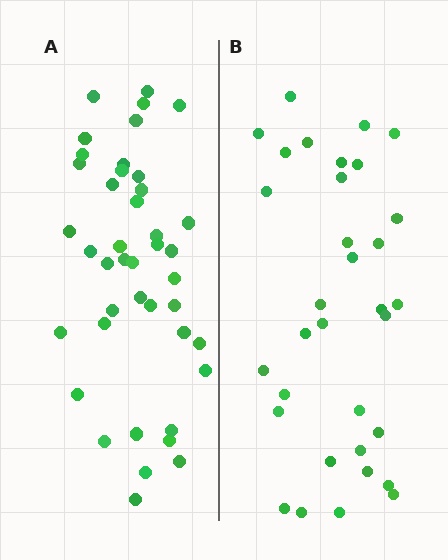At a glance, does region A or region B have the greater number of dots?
Region A (the left region) has more dots.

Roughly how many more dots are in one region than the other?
Region A has roughly 8 or so more dots than region B.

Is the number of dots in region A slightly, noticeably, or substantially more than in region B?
Region A has noticeably more, but not dramatically so. The ratio is roughly 1.3 to 1.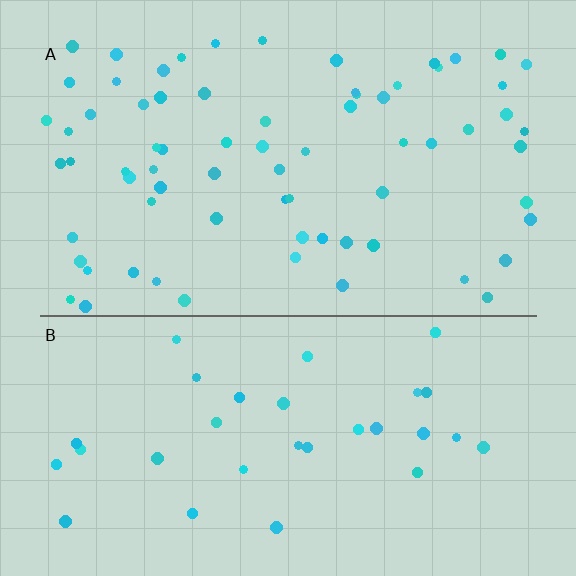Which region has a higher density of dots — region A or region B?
A (the top).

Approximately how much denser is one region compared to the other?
Approximately 2.3× — region A over region B.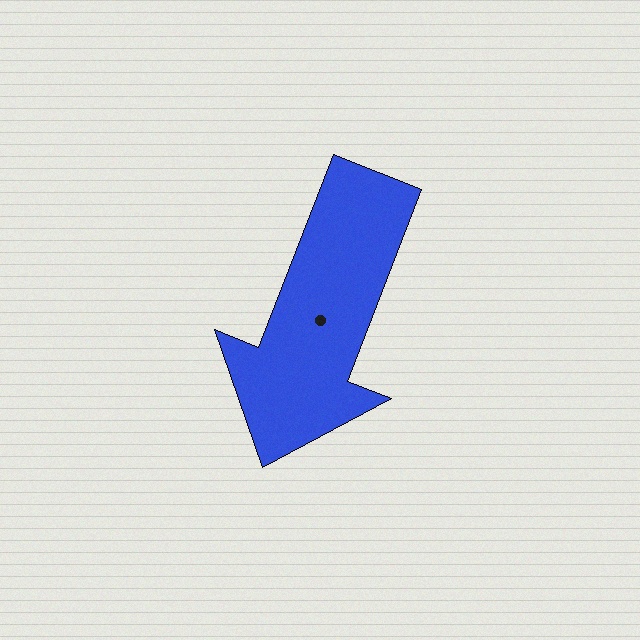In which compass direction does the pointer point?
South.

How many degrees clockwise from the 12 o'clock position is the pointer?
Approximately 201 degrees.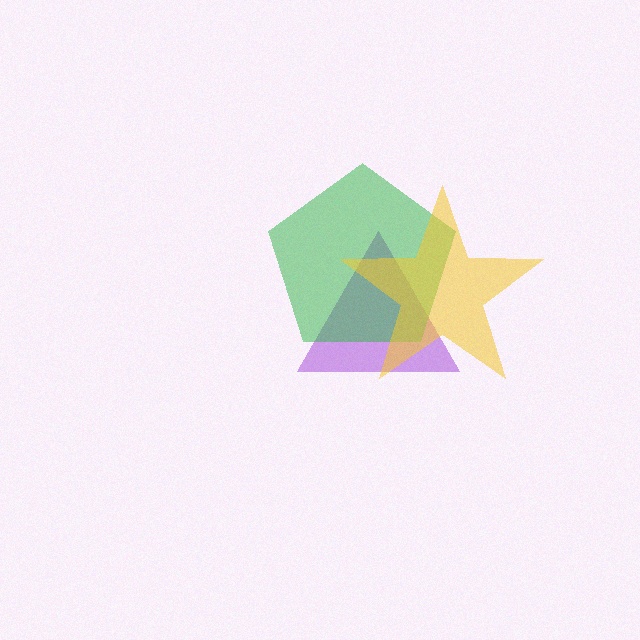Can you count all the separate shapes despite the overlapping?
Yes, there are 3 separate shapes.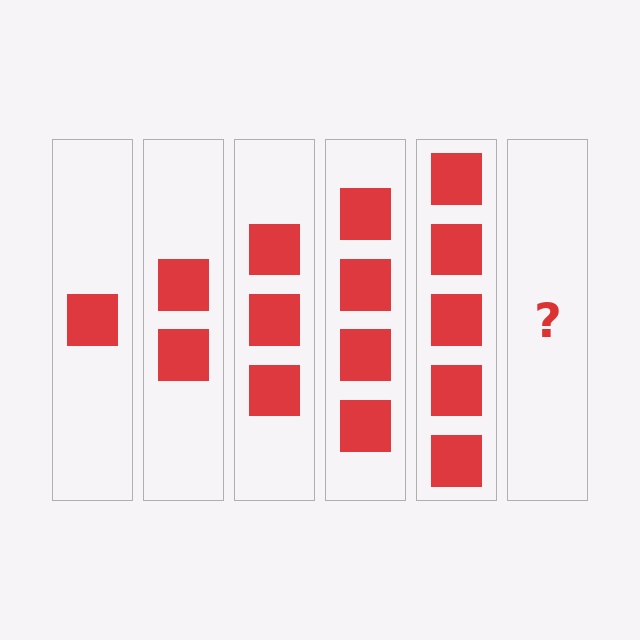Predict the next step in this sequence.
The next step is 6 squares.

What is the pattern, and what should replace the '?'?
The pattern is that each step adds one more square. The '?' should be 6 squares.